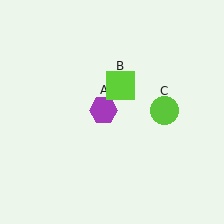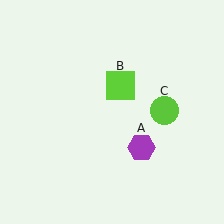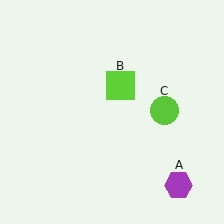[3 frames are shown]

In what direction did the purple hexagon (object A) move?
The purple hexagon (object A) moved down and to the right.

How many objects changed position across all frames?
1 object changed position: purple hexagon (object A).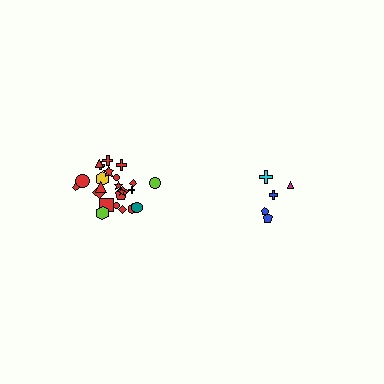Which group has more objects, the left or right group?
The left group.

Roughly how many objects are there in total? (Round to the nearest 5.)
Roughly 30 objects in total.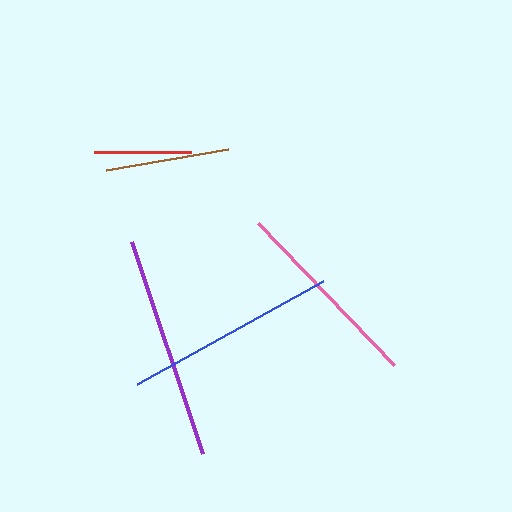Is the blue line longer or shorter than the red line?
The blue line is longer than the red line.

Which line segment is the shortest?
The red line is the shortest at approximately 97 pixels.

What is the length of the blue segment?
The blue segment is approximately 212 pixels long.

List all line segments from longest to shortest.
From longest to shortest: purple, blue, pink, brown, red.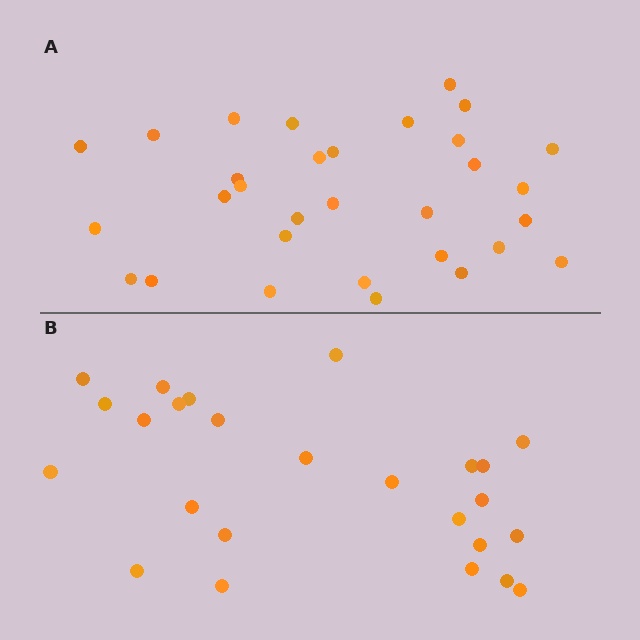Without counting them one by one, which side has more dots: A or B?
Region A (the top region) has more dots.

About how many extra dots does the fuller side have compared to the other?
Region A has about 6 more dots than region B.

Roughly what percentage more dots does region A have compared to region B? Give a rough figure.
About 25% more.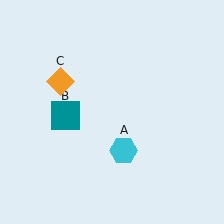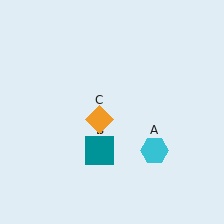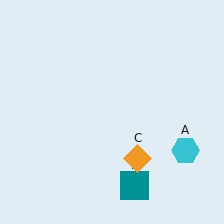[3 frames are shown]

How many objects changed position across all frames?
3 objects changed position: cyan hexagon (object A), teal square (object B), orange diamond (object C).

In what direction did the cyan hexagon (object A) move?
The cyan hexagon (object A) moved right.